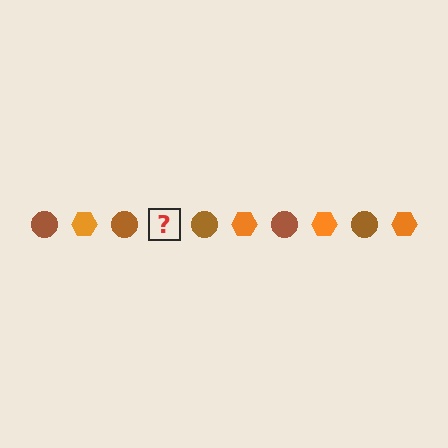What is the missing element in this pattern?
The missing element is an orange hexagon.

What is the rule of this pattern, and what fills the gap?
The rule is that the pattern alternates between brown circle and orange hexagon. The gap should be filled with an orange hexagon.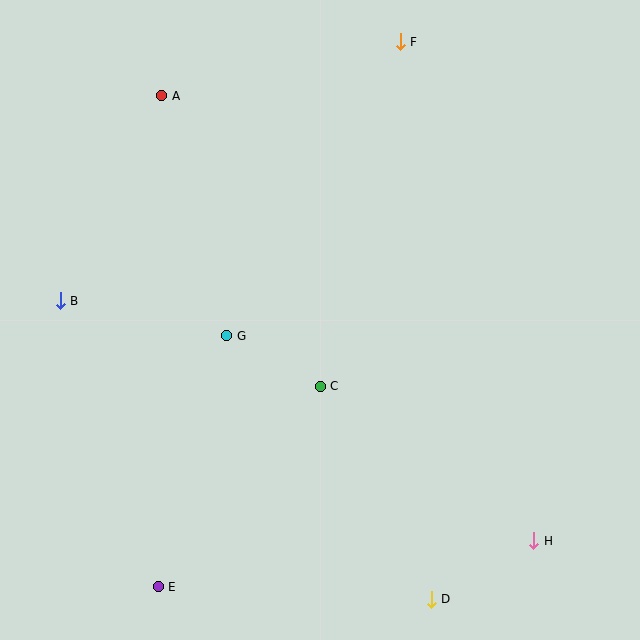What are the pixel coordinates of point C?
Point C is at (320, 386).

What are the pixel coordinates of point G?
Point G is at (227, 336).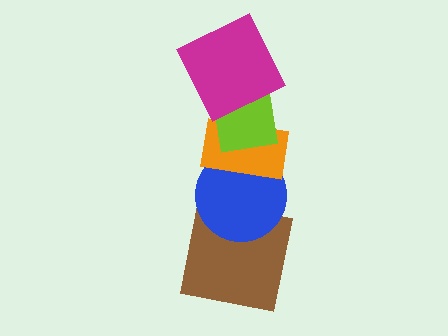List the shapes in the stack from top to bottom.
From top to bottom: the magenta square, the lime square, the orange rectangle, the blue circle, the brown square.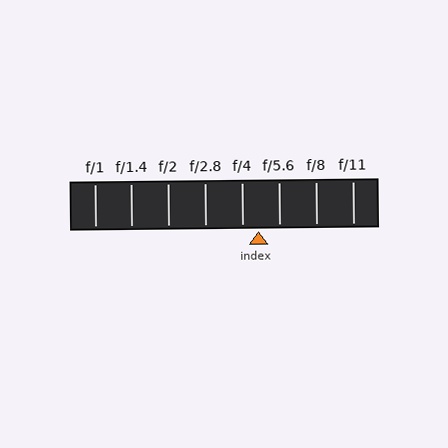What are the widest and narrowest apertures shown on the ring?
The widest aperture shown is f/1 and the narrowest is f/11.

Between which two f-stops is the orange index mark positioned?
The index mark is between f/4 and f/5.6.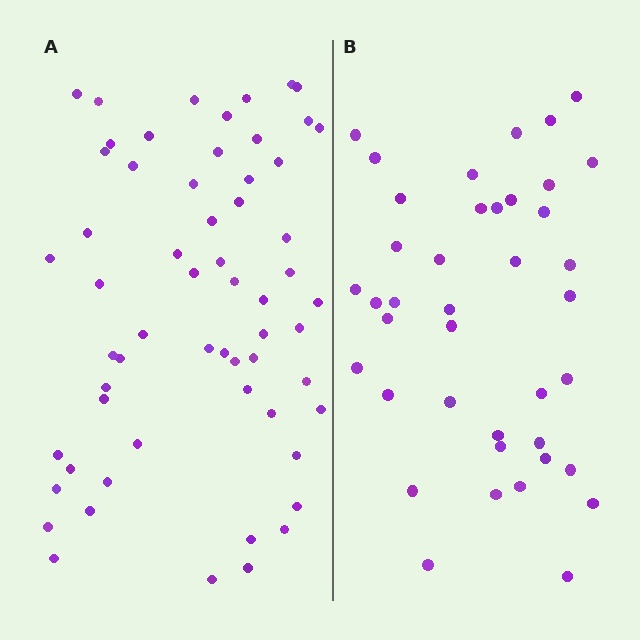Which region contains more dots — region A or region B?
Region A (the left region) has more dots.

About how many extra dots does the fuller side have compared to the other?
Region A has approximately 20 more dots than region B.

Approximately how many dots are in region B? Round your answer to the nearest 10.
About 40 dots.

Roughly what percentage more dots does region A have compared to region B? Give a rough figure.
About 50% more.